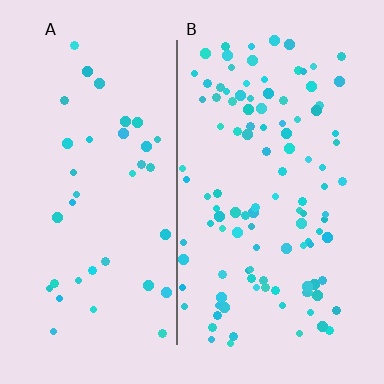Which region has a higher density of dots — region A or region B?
B (the right).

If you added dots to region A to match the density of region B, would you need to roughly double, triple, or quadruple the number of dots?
Approximately triple.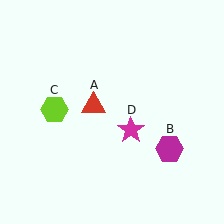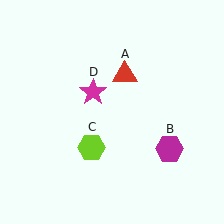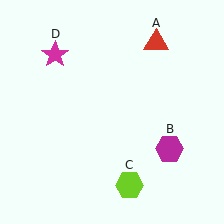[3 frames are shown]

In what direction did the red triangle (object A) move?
The red triangle (object A) moved up and to the right.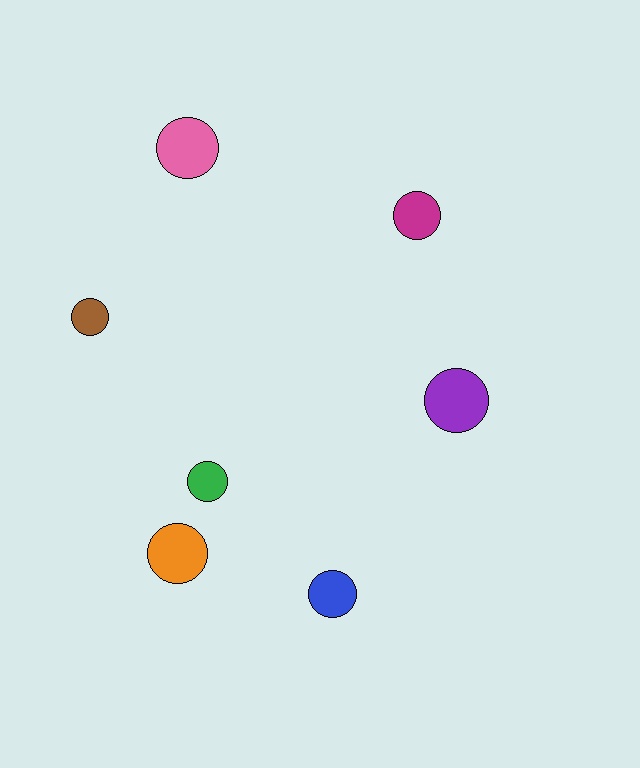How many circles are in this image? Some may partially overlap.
There are 7 circles.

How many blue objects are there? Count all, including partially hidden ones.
There is 1 blue object.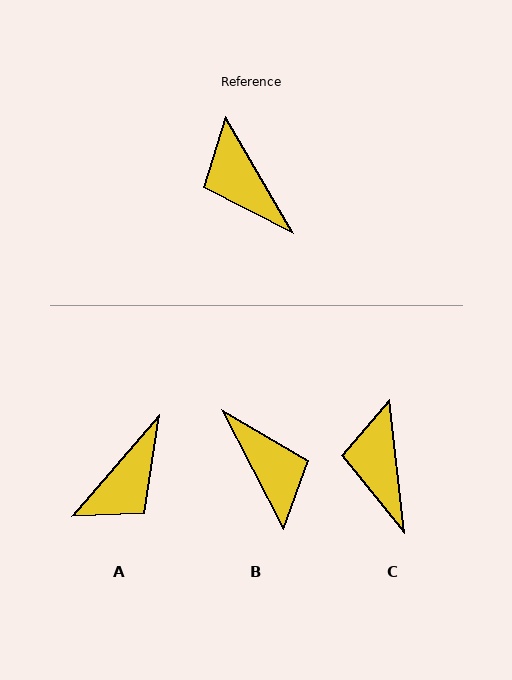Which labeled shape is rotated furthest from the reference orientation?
B, about 177 degrees away.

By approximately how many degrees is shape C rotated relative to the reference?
Approximately 23 degrees clockwise.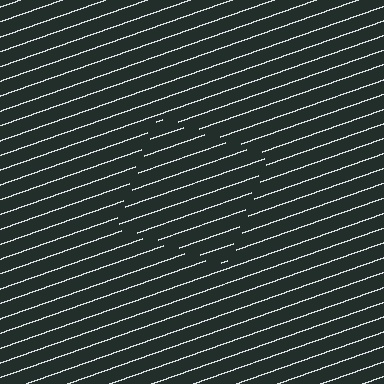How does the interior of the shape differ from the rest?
The interior of the shape contains the same grating, shifted by half a period — the contour is defined by the phase discontinuity where line-ends from the inner and outer gratings abut.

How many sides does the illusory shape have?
4 sides — the line-ends trace a square.